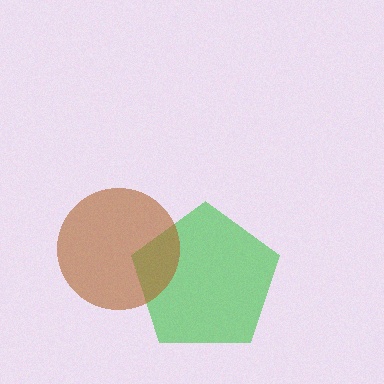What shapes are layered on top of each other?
The layered shapes are: a green pentagon, a brown circle.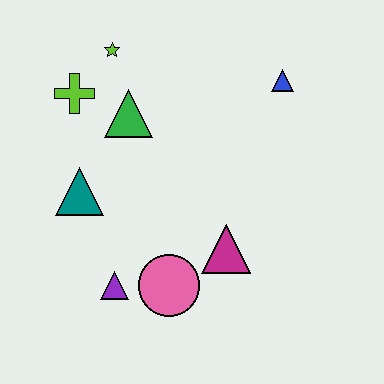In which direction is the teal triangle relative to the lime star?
The teal triangle is below the lime star.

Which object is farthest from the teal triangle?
The blue triangle is farthest from the teal triangle.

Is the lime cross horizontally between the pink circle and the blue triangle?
No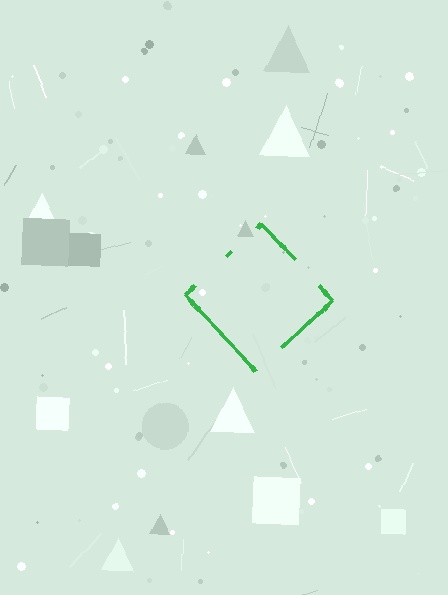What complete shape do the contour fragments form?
The contour fragments form a diamond.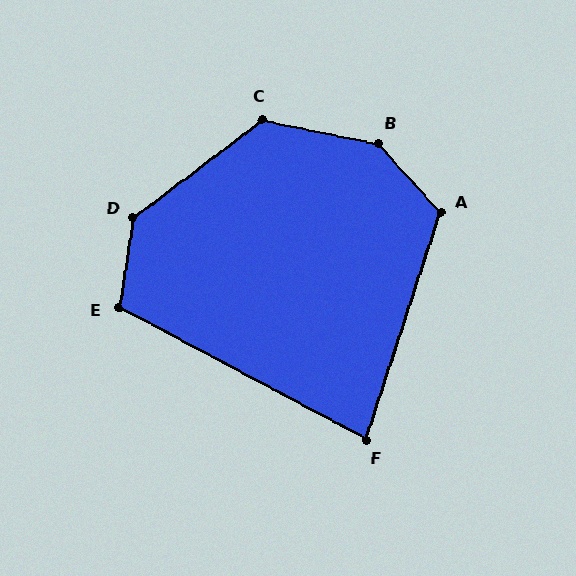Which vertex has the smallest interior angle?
F, at approximately 80 degrees.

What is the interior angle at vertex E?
Approximately 109 degrees (obtuse).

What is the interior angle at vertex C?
Approximately 131 degrees (obtuse).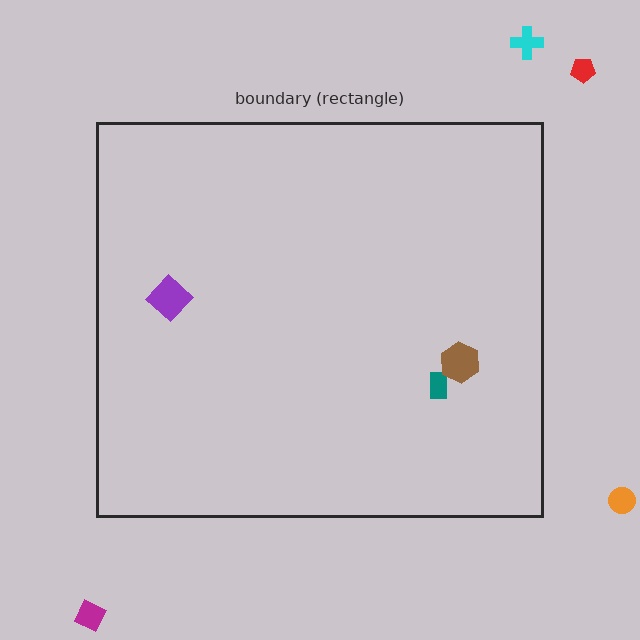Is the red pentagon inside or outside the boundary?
Outside.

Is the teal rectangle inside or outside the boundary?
Inside.